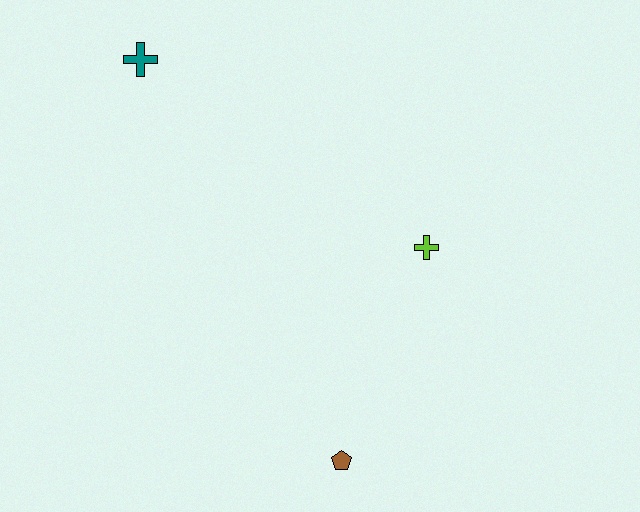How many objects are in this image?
There are 3 objects.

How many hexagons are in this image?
There are no hexagons.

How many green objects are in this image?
There are no green objects.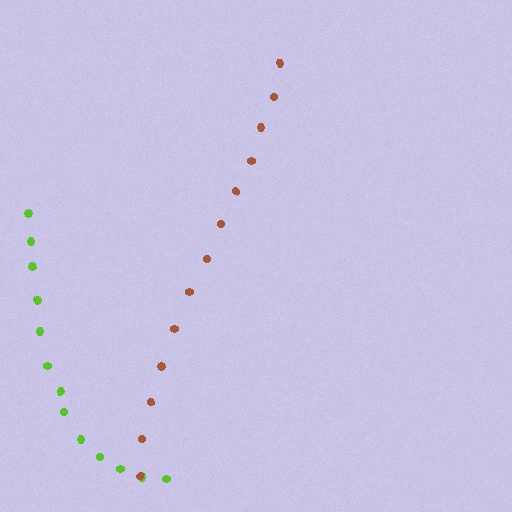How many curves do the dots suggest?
There are 2 distinct paths.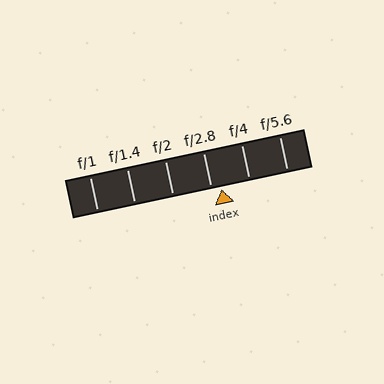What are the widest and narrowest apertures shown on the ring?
The widest aperture shown is f/1 and the narrowest is f/5.6.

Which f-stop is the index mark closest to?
The index mark is closest to f/2.8.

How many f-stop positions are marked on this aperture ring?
There are 6 f-stop positions marked.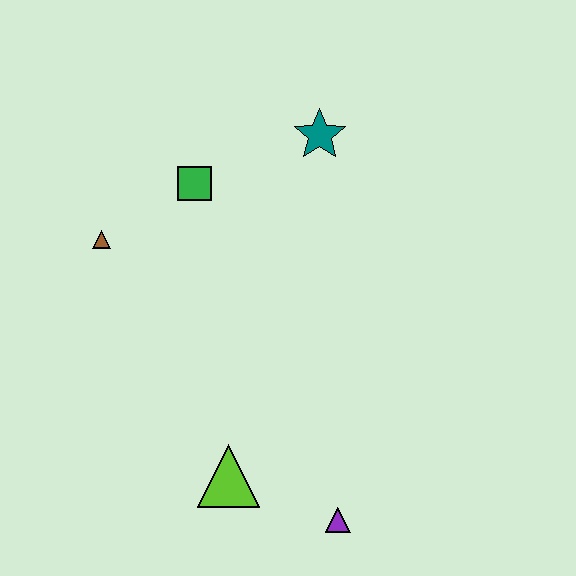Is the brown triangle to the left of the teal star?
Yes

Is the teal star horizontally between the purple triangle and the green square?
Yes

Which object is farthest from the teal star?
The purple triangle is farthest from the teal star.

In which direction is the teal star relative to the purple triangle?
The teal star is above the purple triangle.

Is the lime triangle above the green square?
No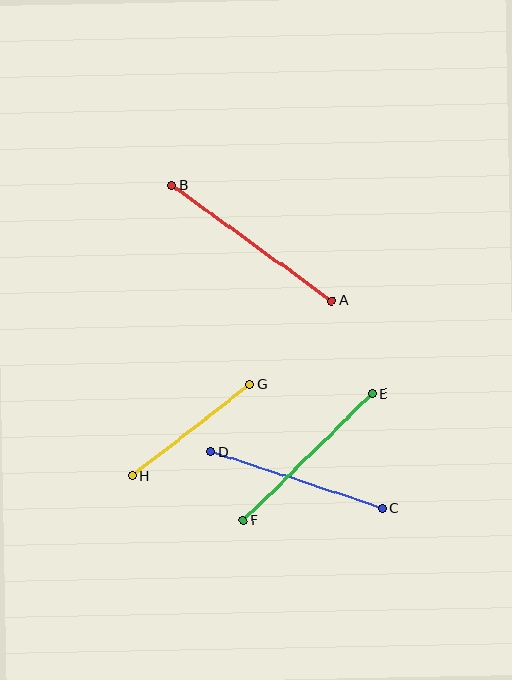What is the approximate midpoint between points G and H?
The midpoint is at approximately (191, 430) pixels.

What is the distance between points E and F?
The distance is approximately 181 pixels.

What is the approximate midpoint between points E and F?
The midpoint is at approximately (308, 457) pixels.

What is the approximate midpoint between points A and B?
The midpoint is at approximately (252, 243) pixels.